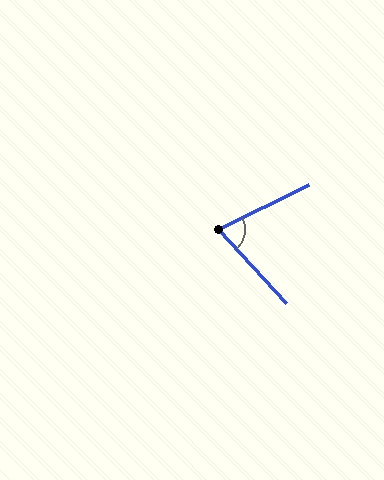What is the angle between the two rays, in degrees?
Approximately 74 degrees.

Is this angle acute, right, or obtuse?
It is acute.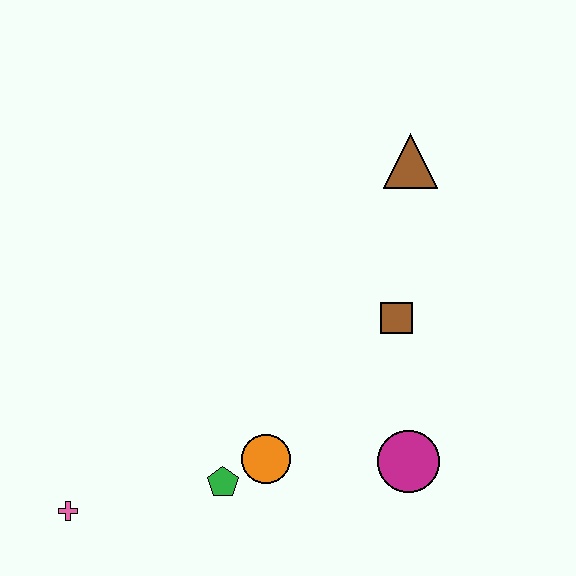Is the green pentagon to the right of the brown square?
No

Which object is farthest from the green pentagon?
The brown triangle is farthest from the green pentagon.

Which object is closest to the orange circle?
The green pentagon is closest to the orange circle.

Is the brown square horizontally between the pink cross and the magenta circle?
Yes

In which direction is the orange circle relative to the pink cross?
The orange circle is to the right of the pink cross.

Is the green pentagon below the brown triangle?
Yes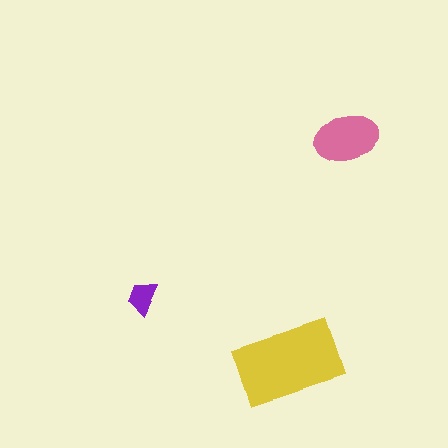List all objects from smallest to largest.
The purple trapezoid, the pink ellipse, the yellow rectangle.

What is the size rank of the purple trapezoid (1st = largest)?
3rd.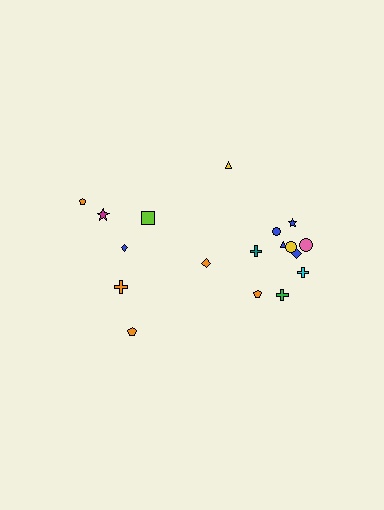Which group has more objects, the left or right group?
The right group.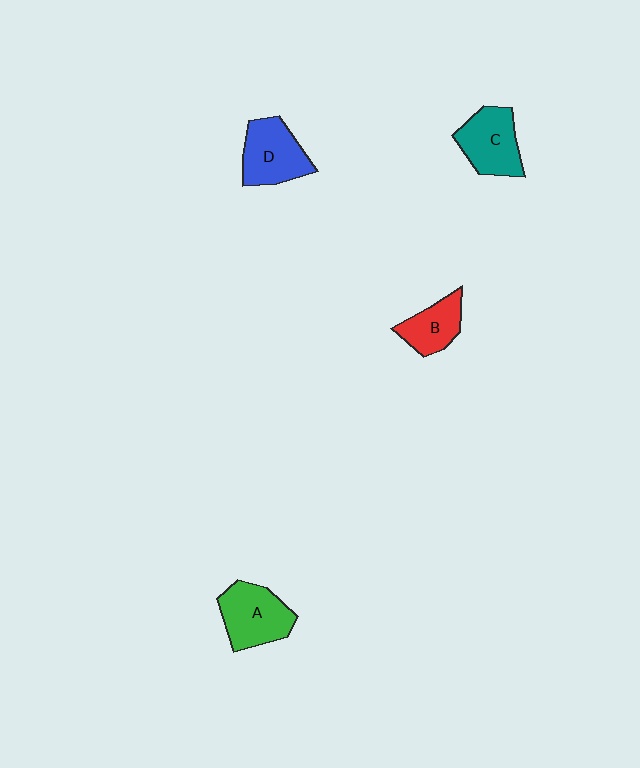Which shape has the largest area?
Shape A (green).